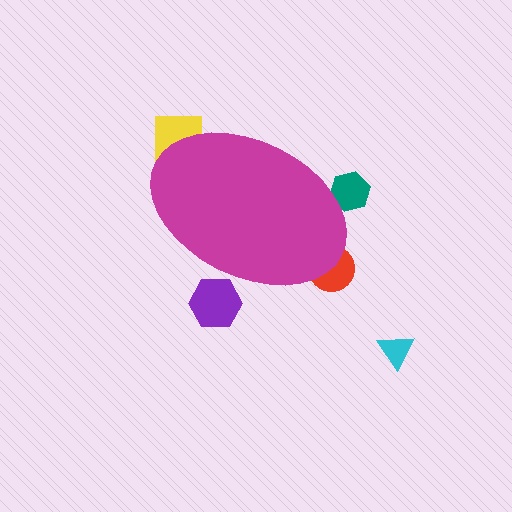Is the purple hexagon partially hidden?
Yes, the purple hexagon is partially hidden behind the magenta ellipse.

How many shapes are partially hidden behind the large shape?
4 shapes are partially hidden.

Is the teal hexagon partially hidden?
Yes, the teal hexagon is partially hidden behind the magenta ellipse.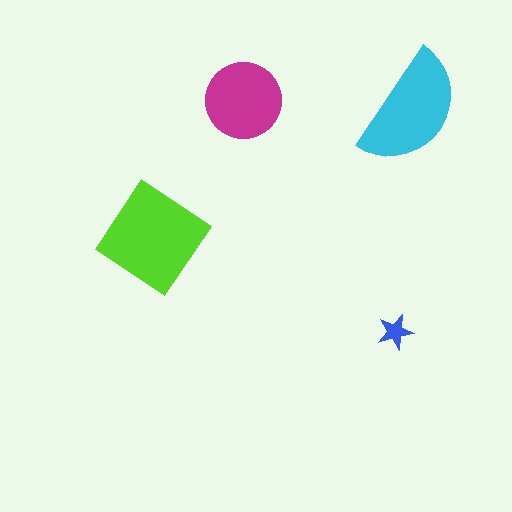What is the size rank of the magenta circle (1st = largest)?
3rd.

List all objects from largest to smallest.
The lime diamond, the cyan semicircle, the magenta circle, the blue star.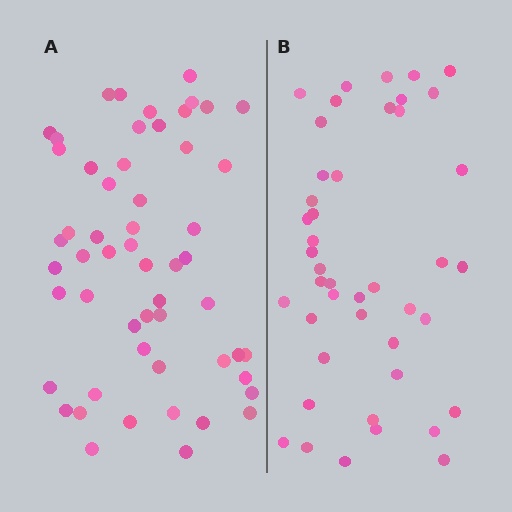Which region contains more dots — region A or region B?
Region A (the left region) has more dots.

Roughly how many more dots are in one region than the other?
Region A has roughly 12 or so more dots than region B.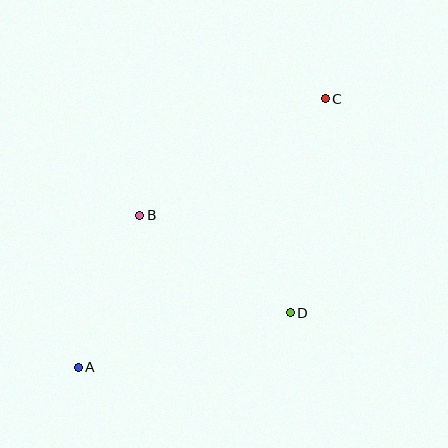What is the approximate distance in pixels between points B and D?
The distance between B and D is approximately 180 pixels.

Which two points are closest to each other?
Points A and B are closest to each other.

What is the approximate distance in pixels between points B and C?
The distance between B and C is approximately 219 pixels.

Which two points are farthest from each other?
Points A and C are farthest from each other.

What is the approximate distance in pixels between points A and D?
The distance between A and D is approximately 219 pixels.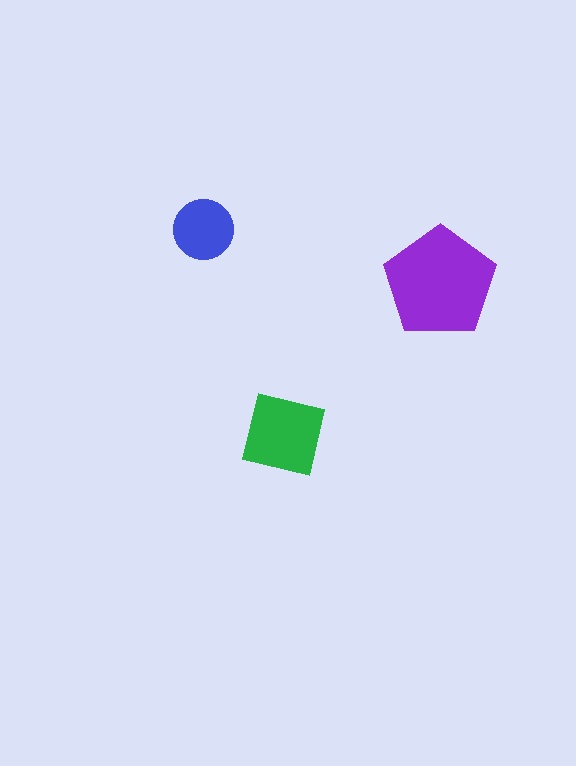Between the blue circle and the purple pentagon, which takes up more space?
The purple pentagon.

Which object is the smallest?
The blue circle.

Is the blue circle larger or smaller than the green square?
Smaller.